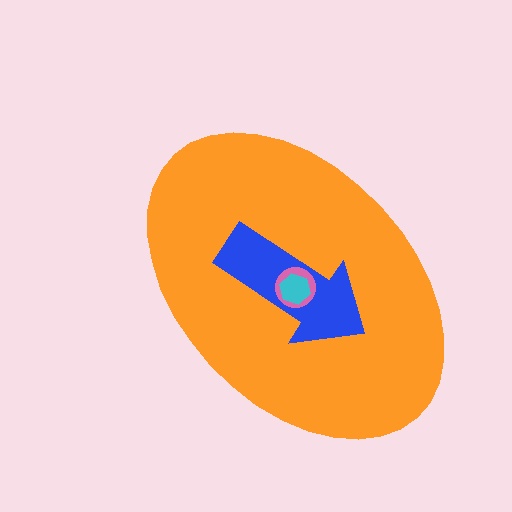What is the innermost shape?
The cyan hexagon.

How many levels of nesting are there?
4.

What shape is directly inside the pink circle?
The cyan hexagon.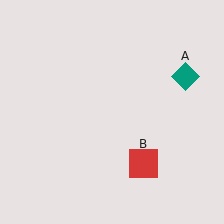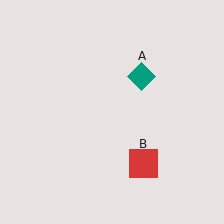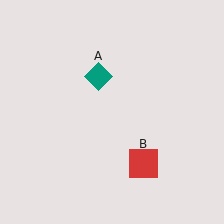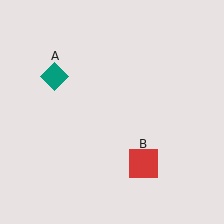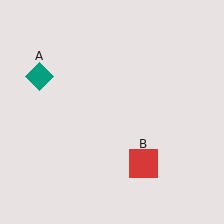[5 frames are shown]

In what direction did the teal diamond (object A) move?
The teal diamond (object A) moved left.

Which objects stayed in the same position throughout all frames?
Red square (object B) remained stationary.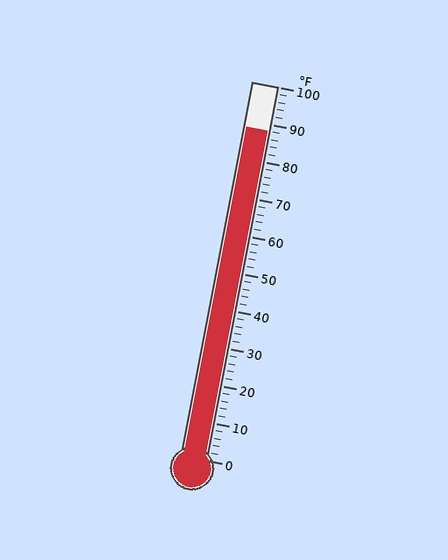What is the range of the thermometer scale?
The thermometer scale ranges from 0°F to 100°F.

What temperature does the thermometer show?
The thermometer shows approximately 88°F.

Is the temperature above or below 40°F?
The temperature is above 40°F.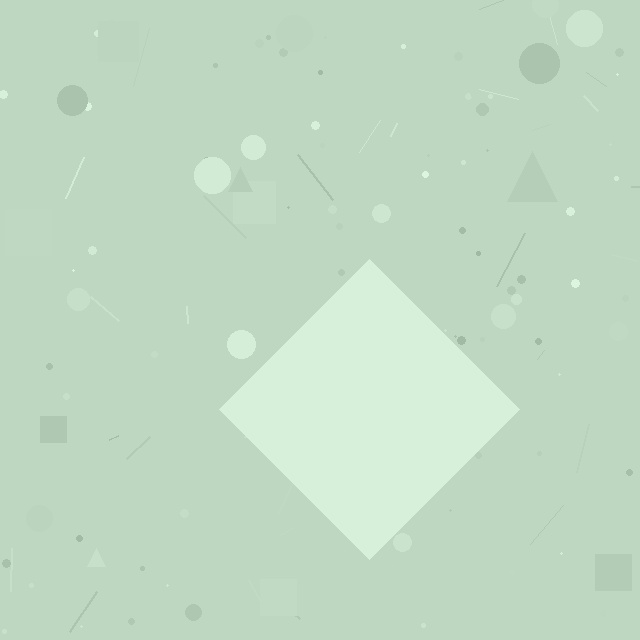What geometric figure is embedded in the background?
A diamond is embedded in the background.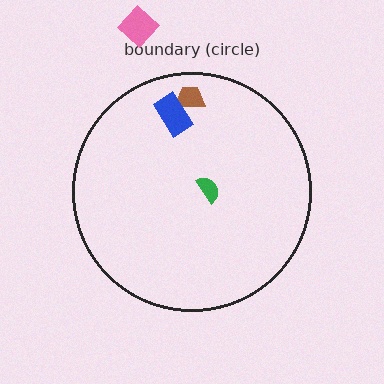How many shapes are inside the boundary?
3 inside, 1 outside.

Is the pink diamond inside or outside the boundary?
Outside.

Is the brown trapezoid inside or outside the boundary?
Inside.